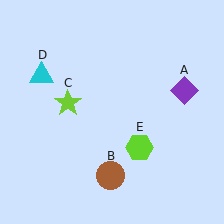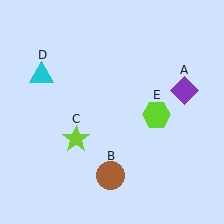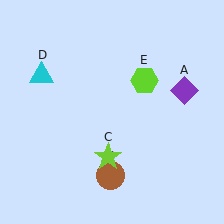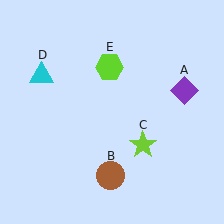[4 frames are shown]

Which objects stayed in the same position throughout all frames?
Purple diamond (object A) and brown circle (object B) and cyan triangle (object D) remained stationary.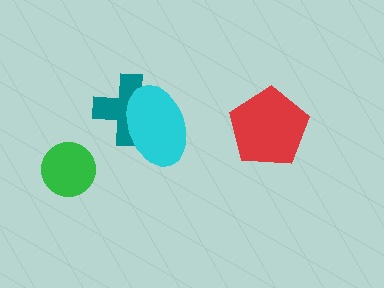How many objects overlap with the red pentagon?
0 objects overlap with the red pentagon.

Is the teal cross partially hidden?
Yes, it is partially covered by another shape.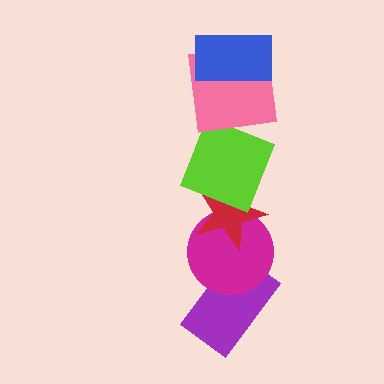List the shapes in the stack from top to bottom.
From top to bottom: the blue rectangle, the pink square, the lime square, the red star, the magenta circle, the purple rectangle.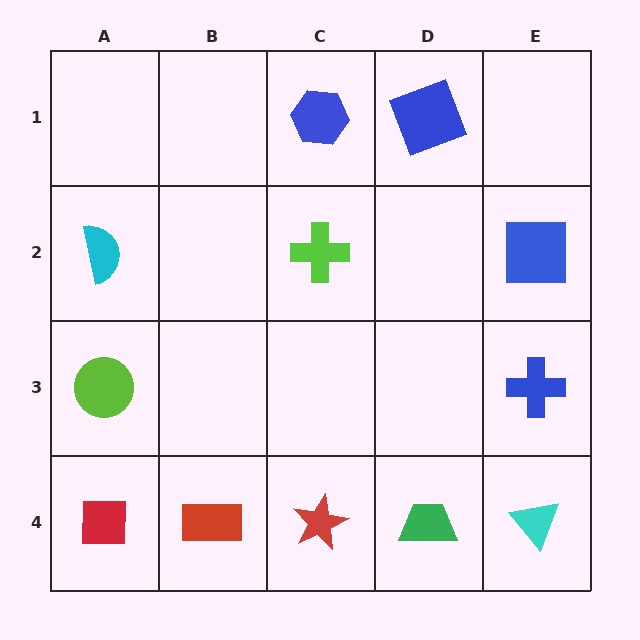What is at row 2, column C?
A lime cross.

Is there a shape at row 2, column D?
No, that cell is empty.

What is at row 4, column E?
A cyan triangle.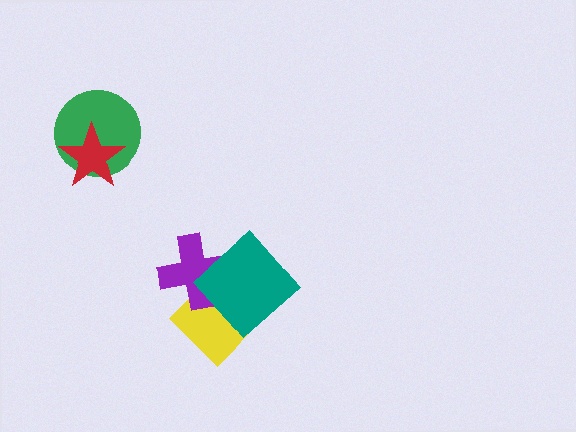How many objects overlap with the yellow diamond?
2 objects overlap with the yellow diamond.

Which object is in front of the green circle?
The red star is in front of the green circle.